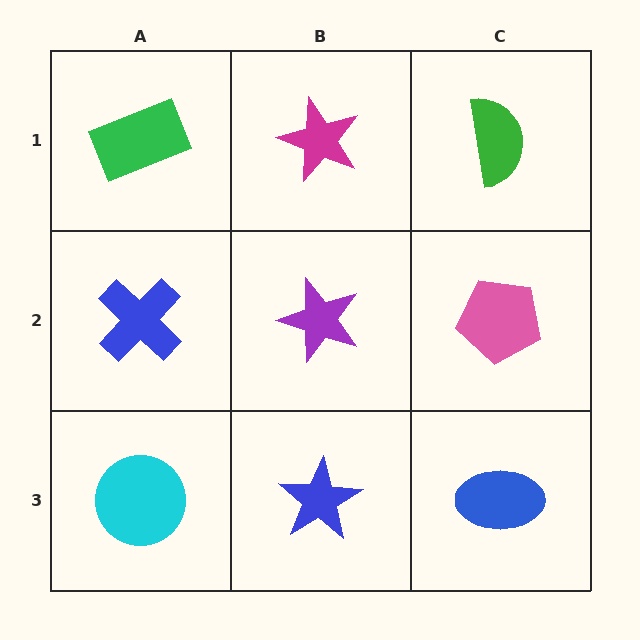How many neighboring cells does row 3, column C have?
2.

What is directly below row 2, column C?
A blue ellipse.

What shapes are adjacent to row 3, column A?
A blue cross (row 2, column A), a blue star (row 3, column B).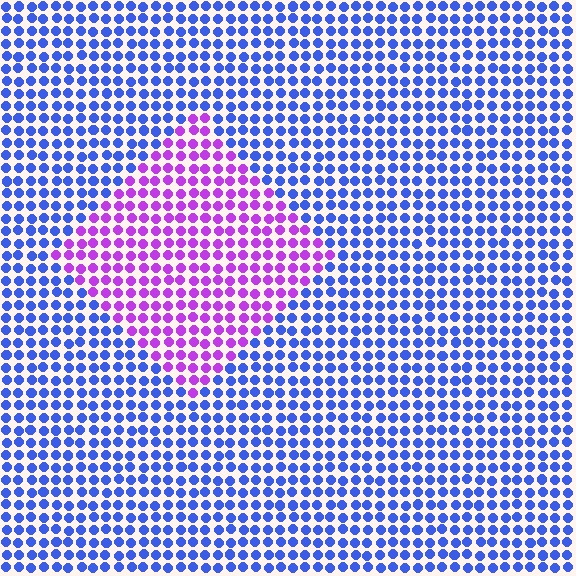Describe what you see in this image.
The image is filled with small blue elements in a uniform arrangement. A diamond-shaped region is visible where the elements are tinted to a slightly different hue, forming a subtle color boundary.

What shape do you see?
I see a diamond.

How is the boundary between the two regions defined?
The boundary is defined purely by a slight shift in hue (about 58 degrees). Spacing, size, and orientation are identical on both sides.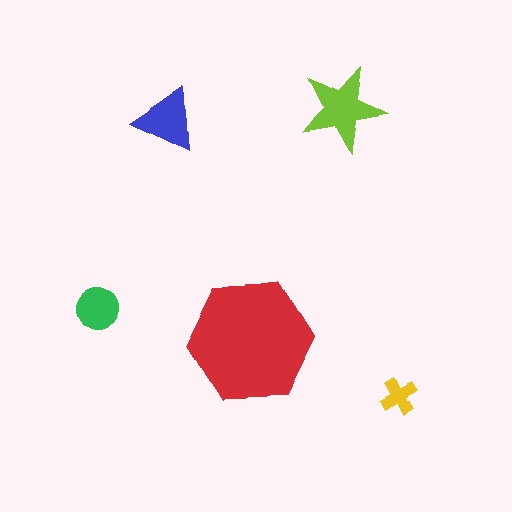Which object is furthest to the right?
The yellow cross is rightmost.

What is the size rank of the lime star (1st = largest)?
2nd.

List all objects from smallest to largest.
The yellow cross, the green circle, the blue triangle, the lime star, the red hexagon.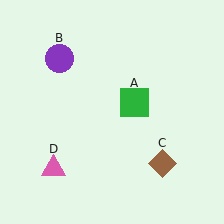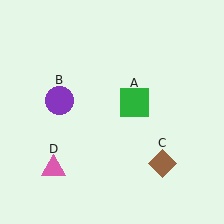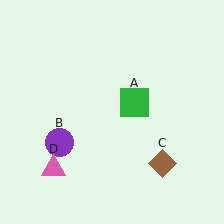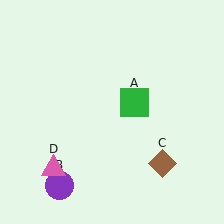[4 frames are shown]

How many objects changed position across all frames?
1 object changed position: purple circle (object B).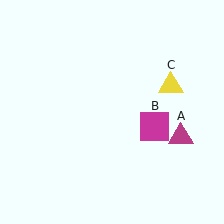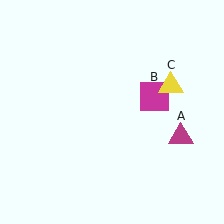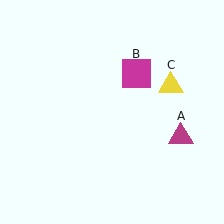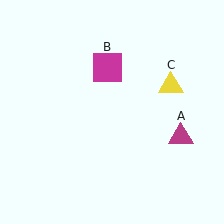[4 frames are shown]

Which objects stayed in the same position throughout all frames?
Magenta triangle (object A) and yellow triangle (object C) remained stationary.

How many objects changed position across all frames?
1 object changed position: magenta square (object B).